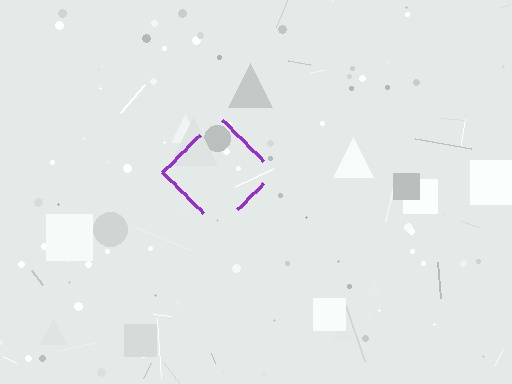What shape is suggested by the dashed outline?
The dashed outline suggests a diamond.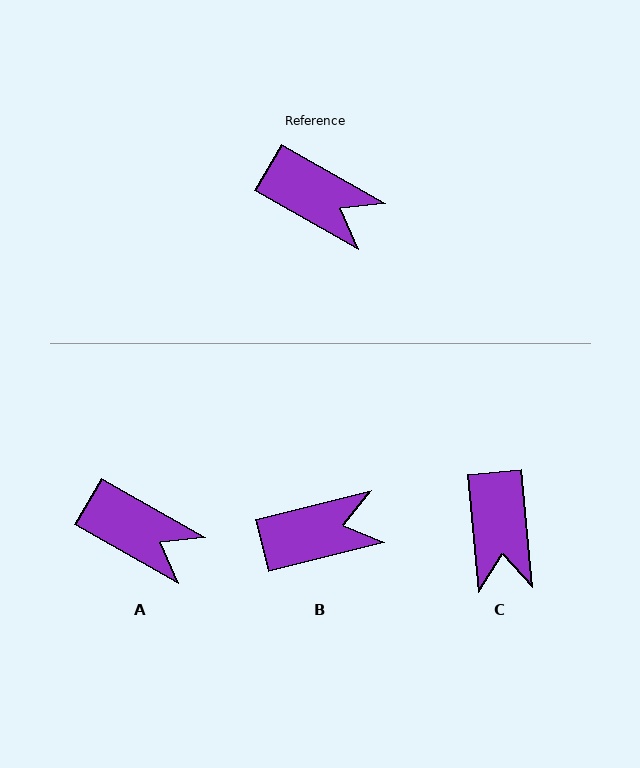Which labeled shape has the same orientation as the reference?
A.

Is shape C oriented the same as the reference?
No, it is off by about 55 degrees.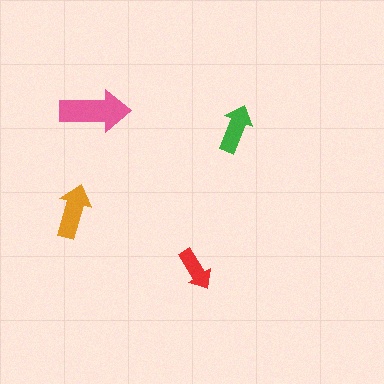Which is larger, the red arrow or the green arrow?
The green one.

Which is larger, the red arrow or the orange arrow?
The orange one.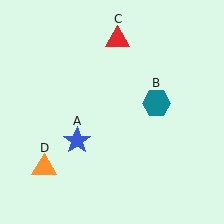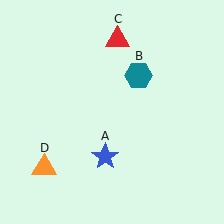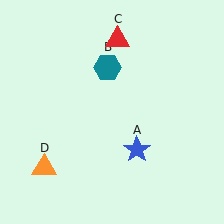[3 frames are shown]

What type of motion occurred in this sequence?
The blue star (object A), teal hexagon (object B) rotated counterclockwise around the center of the scene.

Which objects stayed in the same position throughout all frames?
Red triangle (object C) and orange triangle (object D) remained stationary.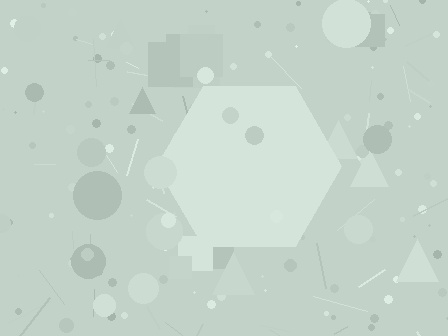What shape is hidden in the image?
A hexagon is hidden in the image.